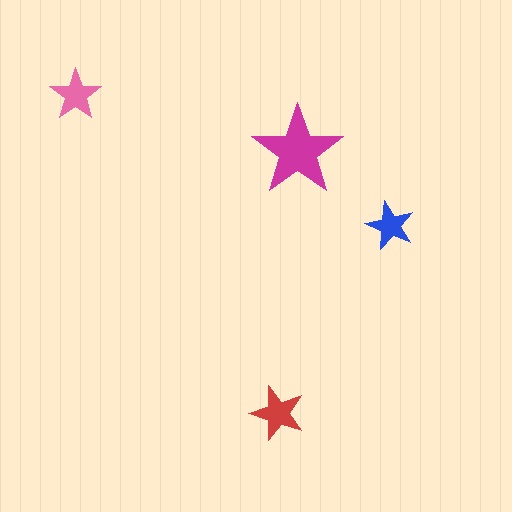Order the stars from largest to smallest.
the magenta one, the red one, the pink one, the blue one.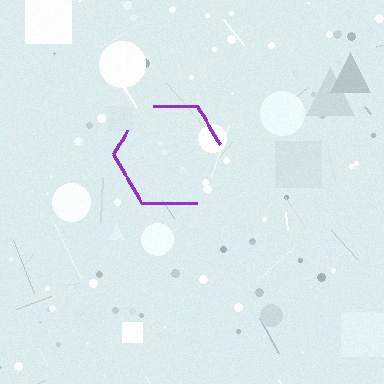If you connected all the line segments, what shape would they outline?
They would outline a hexagon.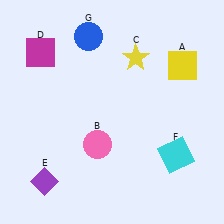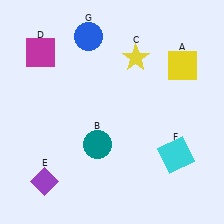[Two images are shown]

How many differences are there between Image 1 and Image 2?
There is 1 difference between the two images.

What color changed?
The circle (B) changed from pink in Image 1 to teal in Image 2.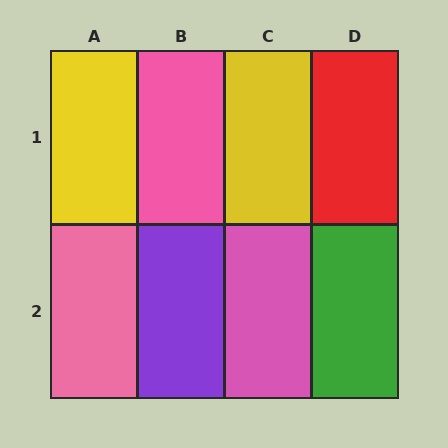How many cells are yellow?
2 cells are yellow.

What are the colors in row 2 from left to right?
Pink, purple, pink, green.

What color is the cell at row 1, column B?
Pink.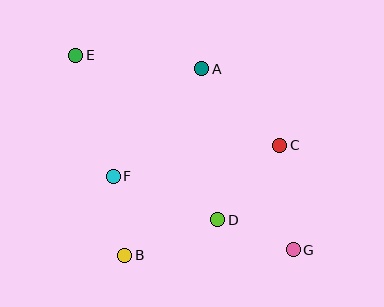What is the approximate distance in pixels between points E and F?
The distance between E and F is approximately 127 pixels.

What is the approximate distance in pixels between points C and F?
The distance between C and F is approximately 169 pixels.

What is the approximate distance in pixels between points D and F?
The distance between D and F is approximately 113 pixels.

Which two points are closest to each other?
Points B and F are closest to each other.